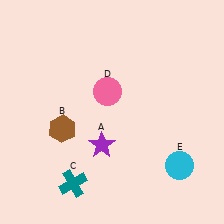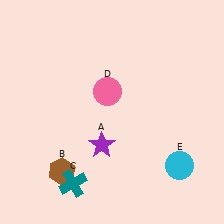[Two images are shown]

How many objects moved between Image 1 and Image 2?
1 object moved between the two images.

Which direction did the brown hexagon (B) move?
The brown hexagon (B) moved down.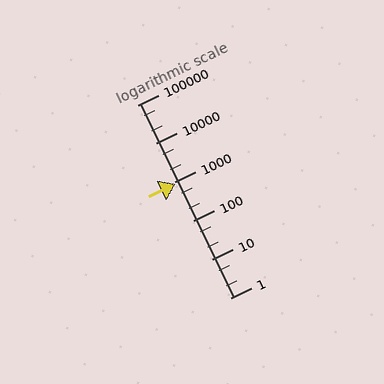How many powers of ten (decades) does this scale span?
The scale spans 5 decades, from 1 to 100000.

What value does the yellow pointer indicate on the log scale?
The pointer indicates approximately 890.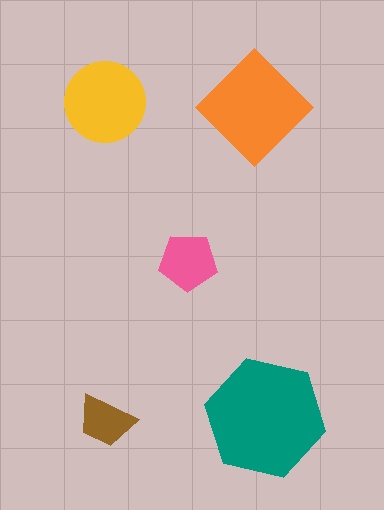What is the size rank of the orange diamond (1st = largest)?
2nd.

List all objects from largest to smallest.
The teal hexagon, the orange diamond, the yellow circle, the pink pentagon, the brown trapezoid.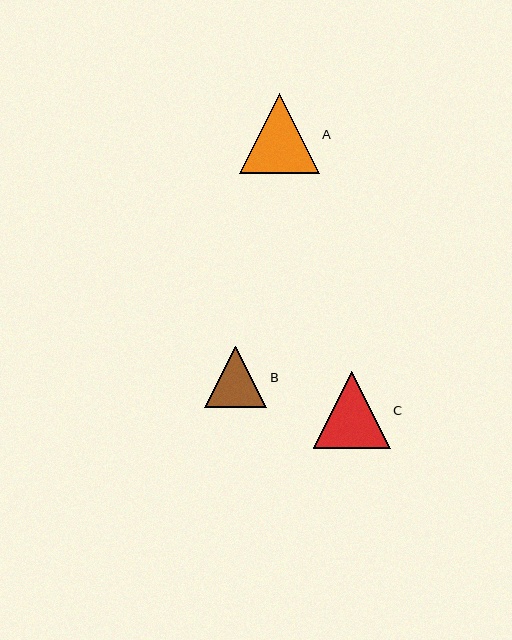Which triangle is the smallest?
Triangle B is the smallest with a size of approximately 62 pixels.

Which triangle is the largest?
Triangle A is the largest with a size of approximately 80 pixels.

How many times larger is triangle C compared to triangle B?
Triangle C is approximately 1.2 times the size of triangle B.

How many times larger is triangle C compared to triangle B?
Triangle C is approximately 1.2 times the size of triangle B.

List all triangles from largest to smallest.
From largest to smallest: A, C, B.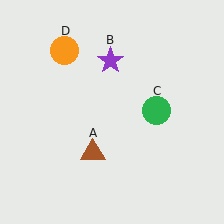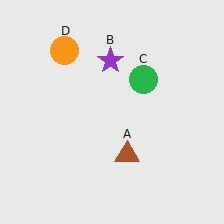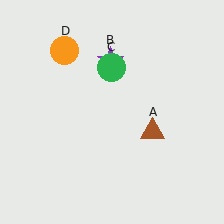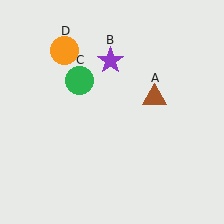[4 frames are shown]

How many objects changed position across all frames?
2 objects changed position: brown triangle (object A), green circle (object C).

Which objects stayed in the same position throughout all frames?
Purple star (object B) and orange circle (object D) remained stationary.